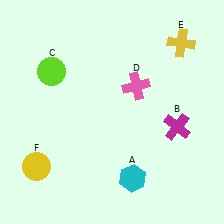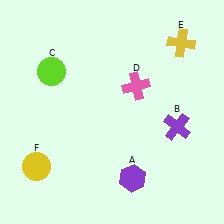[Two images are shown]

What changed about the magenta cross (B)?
In Image 1, B is magenta. In Image 2, it changed to purple.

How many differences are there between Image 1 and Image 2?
There are 2 differences between the two images.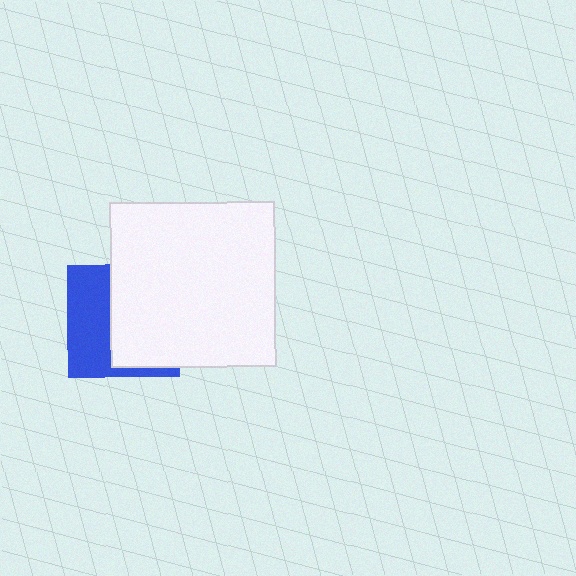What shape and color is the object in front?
The object in front is a white square.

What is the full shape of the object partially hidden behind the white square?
The partially hidden object is a blue square.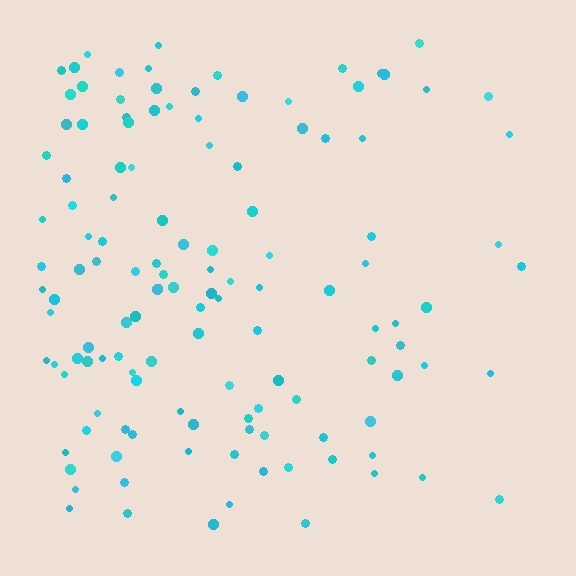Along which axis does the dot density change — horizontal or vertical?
Horizontal.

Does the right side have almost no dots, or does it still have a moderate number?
Still a moderate number, just noticeably fewer than the left.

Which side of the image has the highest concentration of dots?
The left.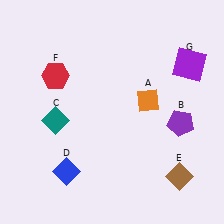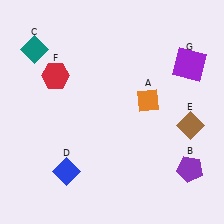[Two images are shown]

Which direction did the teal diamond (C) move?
The teal diamond (C) moved up.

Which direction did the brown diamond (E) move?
The brown diamond (E) moved up.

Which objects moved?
The objects that moved are: the purple pentagon (B), the teal diamond (C), the brown diamond (E).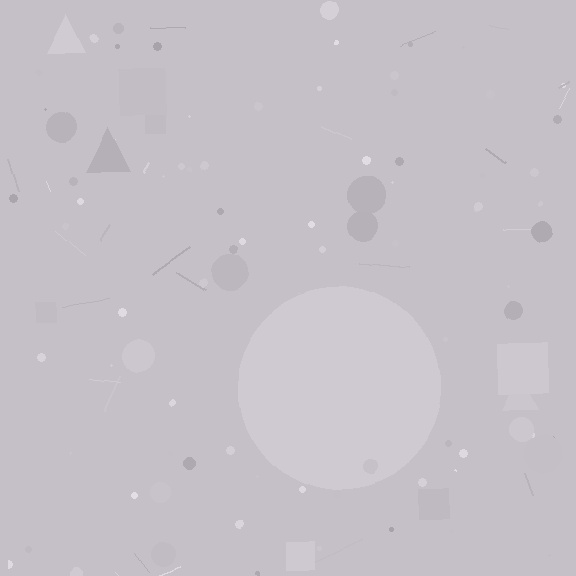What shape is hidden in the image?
A circle is hidden in the image.